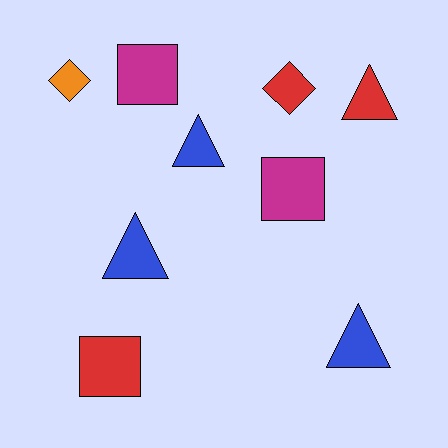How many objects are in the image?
There are 9 objects.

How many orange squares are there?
There are no orange squares.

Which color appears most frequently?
Red, with 3 objects.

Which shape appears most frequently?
Triangle, with 4 objects.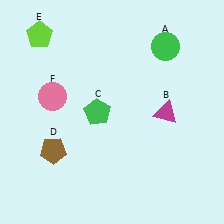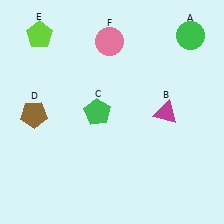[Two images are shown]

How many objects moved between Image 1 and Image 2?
3 objects moved between the two images.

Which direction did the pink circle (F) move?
The pink circle (F) moved right.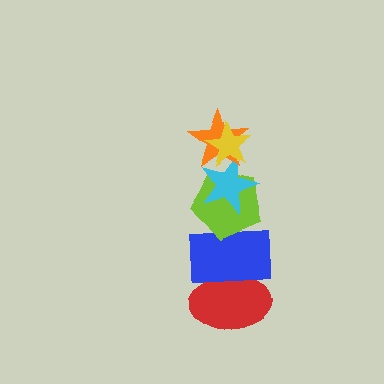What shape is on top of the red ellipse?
The blue rectangle is on top of the red ellipse.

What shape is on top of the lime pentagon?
The cyan star is on top of the lime pentagon.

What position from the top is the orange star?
The orange star is 2nd from the top.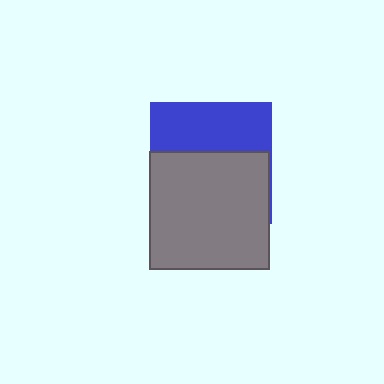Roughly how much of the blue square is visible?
A small part of it is visible (roughly 42%).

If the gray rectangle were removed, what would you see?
You would see the complete blue square.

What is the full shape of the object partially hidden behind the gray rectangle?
The partially hidden object is a blue square.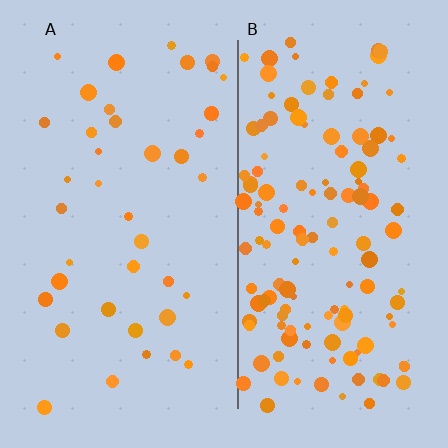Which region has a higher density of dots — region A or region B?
B (the right).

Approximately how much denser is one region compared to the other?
Approximately 3.3× — region B over region A.